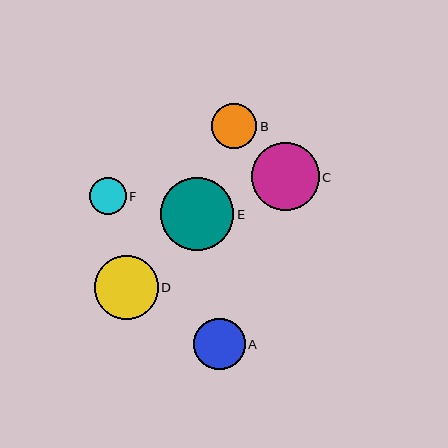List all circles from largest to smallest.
From largest to smallest: E, C, D, A, B, F.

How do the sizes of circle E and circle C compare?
Circle E and circle C are approximately the same size.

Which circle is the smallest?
Circle F is the smallest with a size of approximately 37 pixels.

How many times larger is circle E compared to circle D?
Circle E is approximately 1.1 times the size of circle D.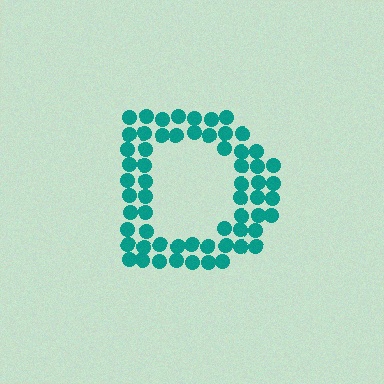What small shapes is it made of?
It is made of small circles.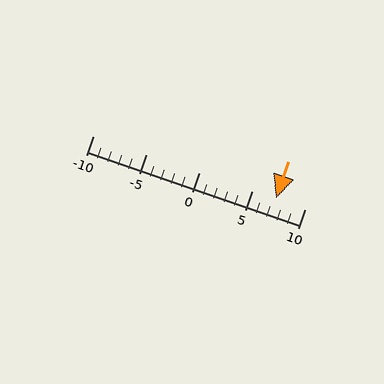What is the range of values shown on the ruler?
The ruler shows values from -10 to 10.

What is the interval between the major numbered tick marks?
The major tick marks are spaced 5 units apart.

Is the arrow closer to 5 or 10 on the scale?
The arrow is closer to 5.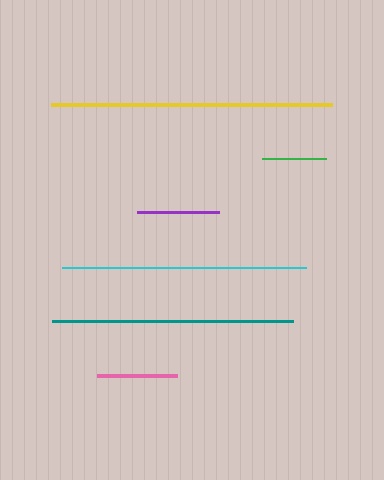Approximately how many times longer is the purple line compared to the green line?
The purple line is approximately 1.3 times the length of the green line.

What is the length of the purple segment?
The purple segment is approximately 82 pixels long.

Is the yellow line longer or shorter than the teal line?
The yellow line is longer than the teal line.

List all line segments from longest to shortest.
From longest to shortest: yellow, cyan, teal, purple, pink, green.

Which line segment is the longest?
The yellow line is the longest at approximately 281 pixels.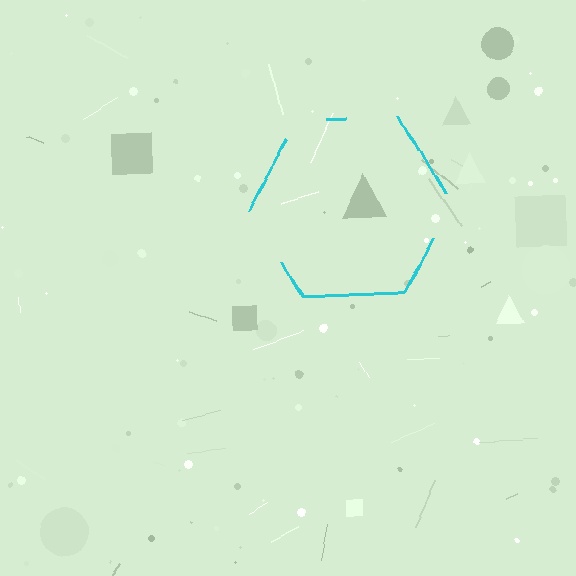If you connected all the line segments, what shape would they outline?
They would outline a hexagon.